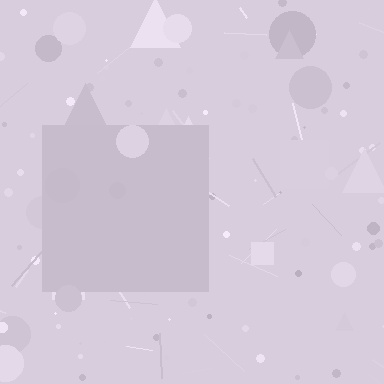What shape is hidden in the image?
A square is hidden in the image.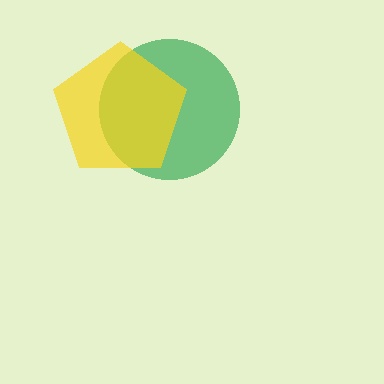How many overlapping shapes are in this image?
There are 2 overlapping shapes in the image.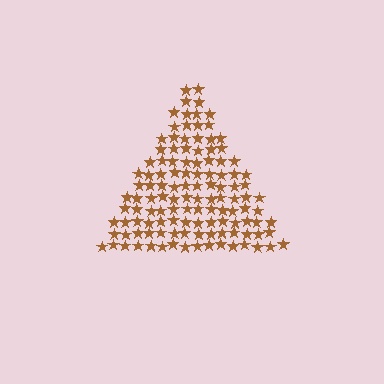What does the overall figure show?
The overall figure shows a triangle.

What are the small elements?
The small elements are stars.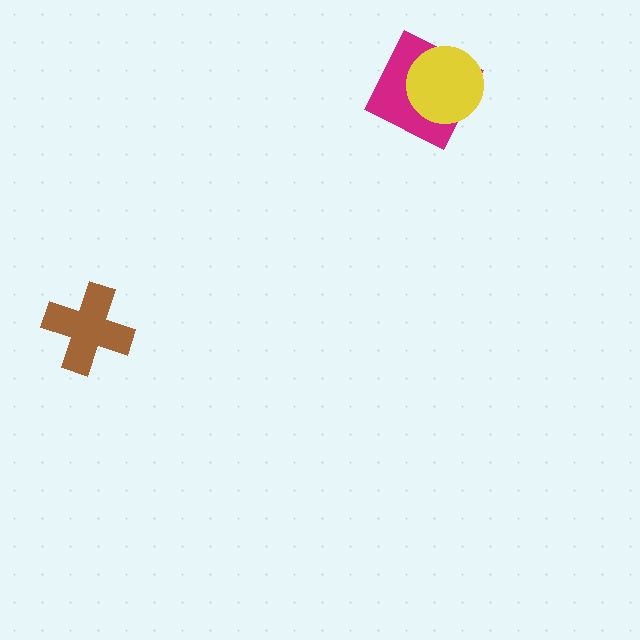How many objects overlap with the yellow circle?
1 object overlaps with the yellow circle.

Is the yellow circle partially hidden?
No, no other shape covers it.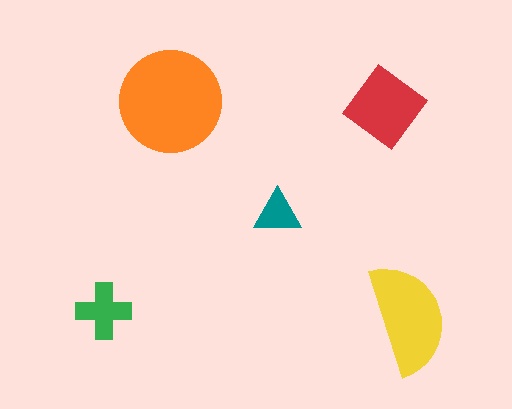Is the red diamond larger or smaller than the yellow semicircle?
Smaller.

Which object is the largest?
The orange circle.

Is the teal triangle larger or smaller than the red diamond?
Smaller.